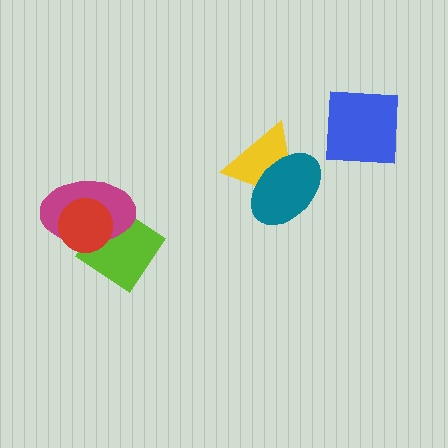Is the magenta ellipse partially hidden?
Yes, it is partially covered by another shape.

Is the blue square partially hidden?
No, no other shape covers it.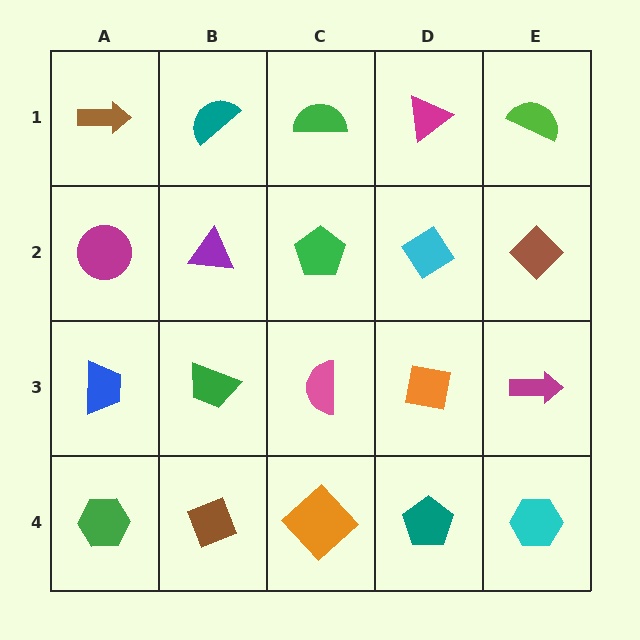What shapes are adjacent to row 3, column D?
A cyan diamond (row 2, column D), a teal pentagon (row 4, column D), a pink semicircle (row 3, column C), a magenta arrow (row 3, column E).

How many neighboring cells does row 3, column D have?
4.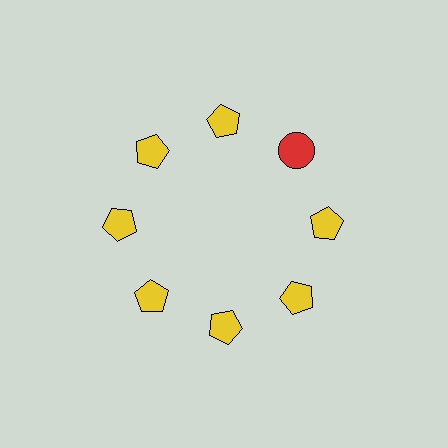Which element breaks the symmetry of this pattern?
The red circle at roughly the 2 o'clock position breaks the symmetry. All other shapes are yellow pentagons.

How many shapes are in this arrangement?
There are 8 shapes arranged in a ring pattern.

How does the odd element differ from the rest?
It differs in both color (red instead of yellow) and shape (circle instead of pentagon).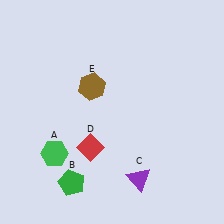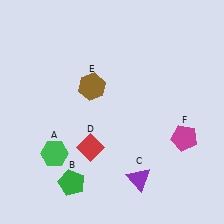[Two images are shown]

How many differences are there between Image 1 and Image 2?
There is 1 difference between the two images.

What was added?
A magenta pentagon (F) was added in Image 2.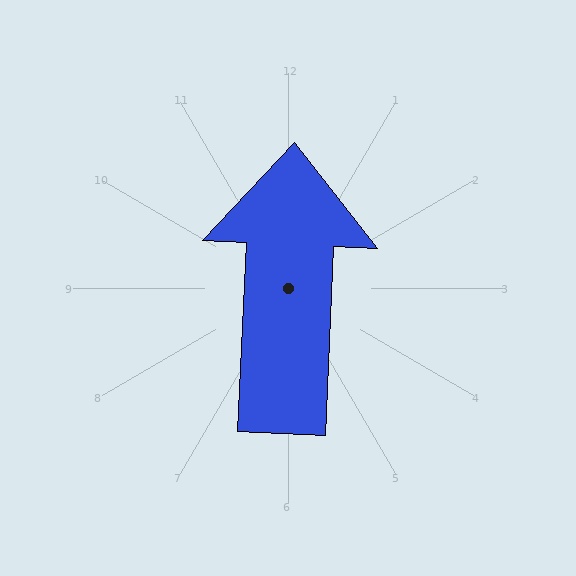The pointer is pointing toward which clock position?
Roughly 12 o'clock.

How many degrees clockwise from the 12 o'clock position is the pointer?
Approximately 3 degrees.